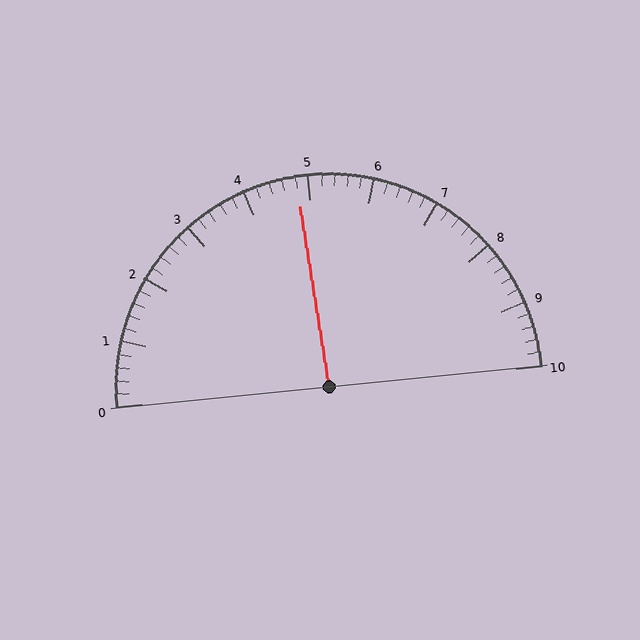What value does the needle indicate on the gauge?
The needle indicates approximately 4.8.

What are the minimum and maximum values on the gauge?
The gauge ranges from 0 to 10.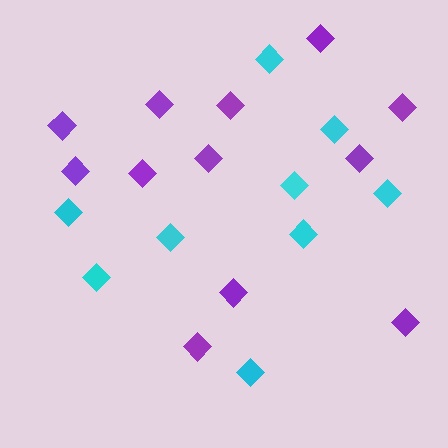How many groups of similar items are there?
There are 2 groups: one group of cyan diamonds (9) and one group of purple diamonds (12).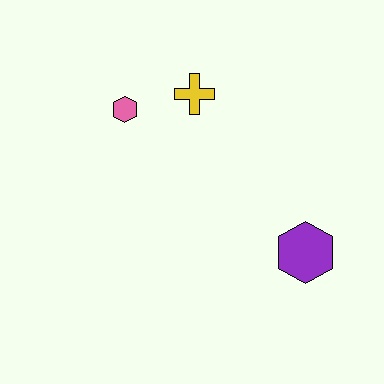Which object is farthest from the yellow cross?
The purple hexagon is farthest from the yellow cross.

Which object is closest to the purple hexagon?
The yellow cross is closest to the purple hexagon.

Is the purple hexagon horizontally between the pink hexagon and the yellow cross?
No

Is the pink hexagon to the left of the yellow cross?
Yes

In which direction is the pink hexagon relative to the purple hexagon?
The pink hexagon is to the left of the purple hexagon.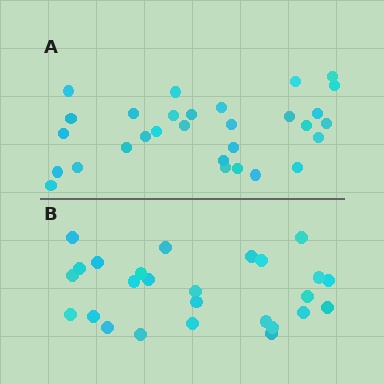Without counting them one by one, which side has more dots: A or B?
Region A (the top region) has more dots.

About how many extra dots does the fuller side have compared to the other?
Region A has about 4 more dots than region B.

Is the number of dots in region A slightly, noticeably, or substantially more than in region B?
Region A has only slightly more — the two regions are fairly close. The ratio is roughly 1.2 to 1.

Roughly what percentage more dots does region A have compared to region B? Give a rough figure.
About 15% more.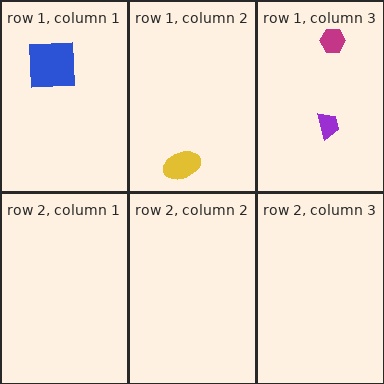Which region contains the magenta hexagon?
The row 1, column 3 region.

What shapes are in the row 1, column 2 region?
The yellow ellipse.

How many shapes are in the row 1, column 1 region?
1.